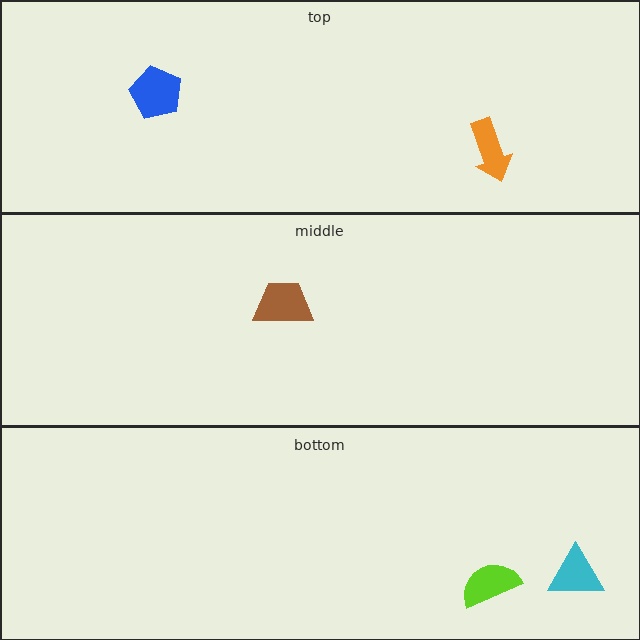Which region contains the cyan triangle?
The bottom region.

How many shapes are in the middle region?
1.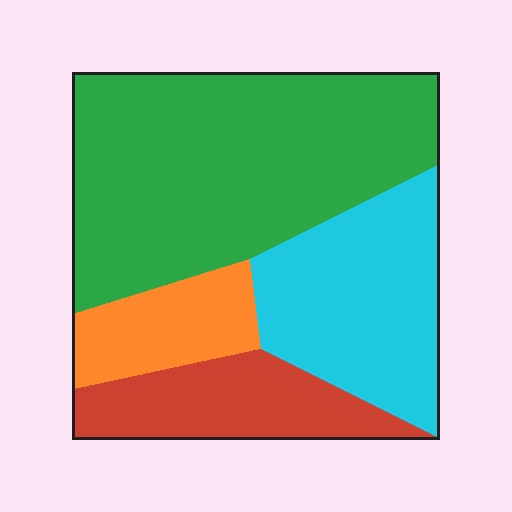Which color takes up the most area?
Green, at roughly 50%.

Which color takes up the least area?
Orange, at roughly 10%.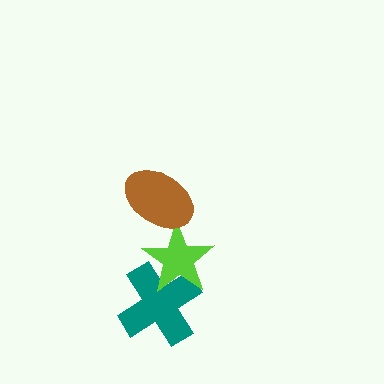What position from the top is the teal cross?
The teal cross is 3rd from the top.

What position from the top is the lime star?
The lime star is 2nd from the top.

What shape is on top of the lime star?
The brown ellipse is on top of the lime star.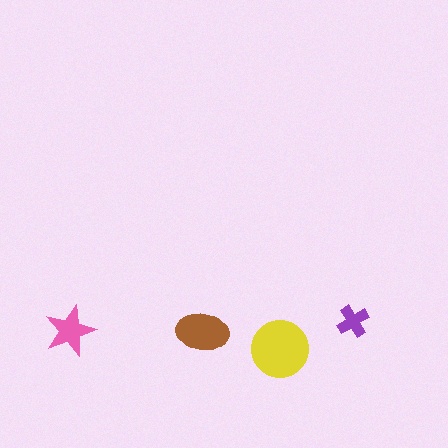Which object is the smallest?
The purple cross.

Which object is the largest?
The yellow circle.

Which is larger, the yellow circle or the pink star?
The yellow circle.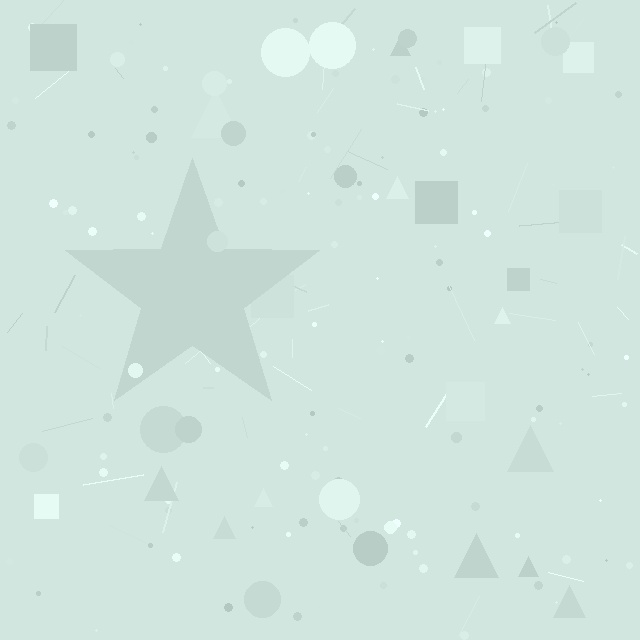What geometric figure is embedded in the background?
A star is embedded in the background.